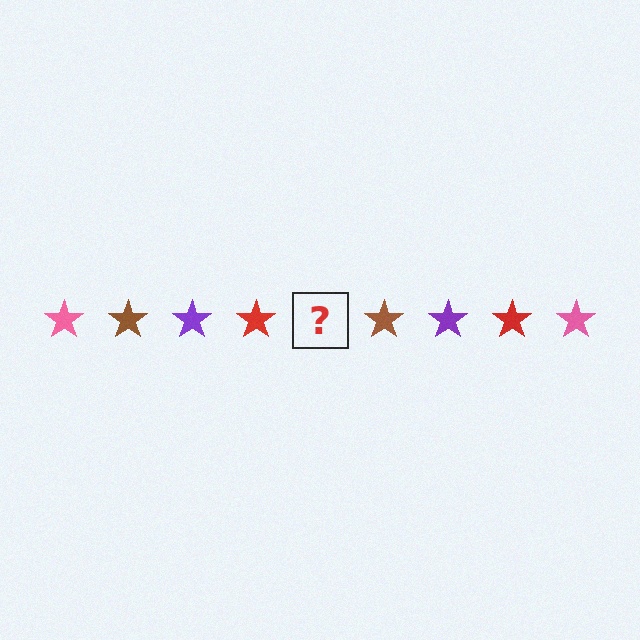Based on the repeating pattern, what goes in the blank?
The blank should be a pink star.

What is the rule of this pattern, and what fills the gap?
The rule is that the pattern cycles through pink, brown, purple, red stars. The gap should be filled with a pink star.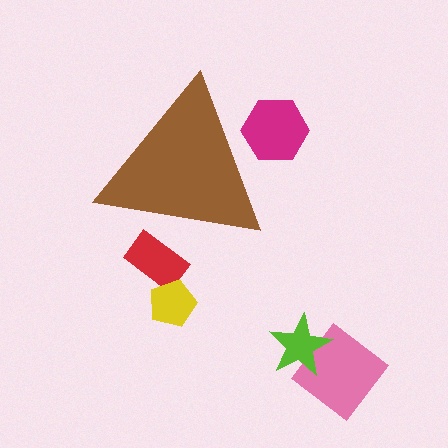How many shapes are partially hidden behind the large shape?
2 shapes are partially hidden.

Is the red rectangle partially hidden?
Yes, the red rectangle is partially hidden behind the brown triangle.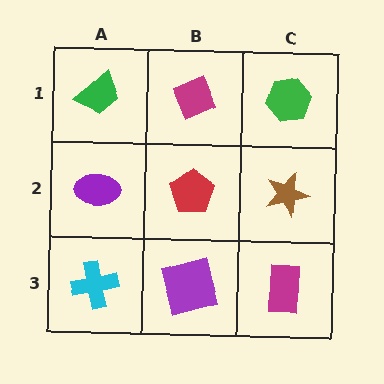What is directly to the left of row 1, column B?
A green trapezoid.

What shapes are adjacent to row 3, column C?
A brown star (row 2, column C), a purple square (row 3, column B).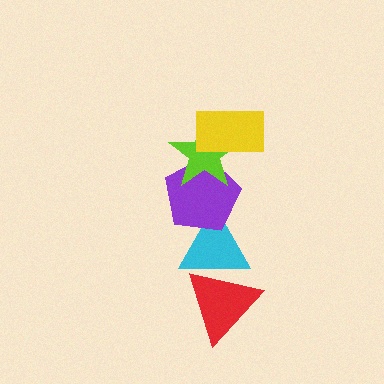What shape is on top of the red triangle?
The cyan triangle is on top of the red triangle.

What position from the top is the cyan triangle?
The cyan triangle is 4th from the top.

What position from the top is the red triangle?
The red triangle is 5th from the top.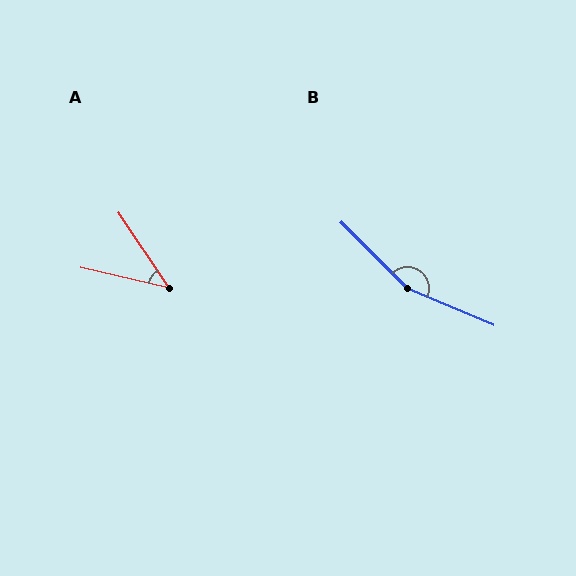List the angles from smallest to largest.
A (43°), B (158°).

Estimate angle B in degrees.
Approximately 158 degrees.